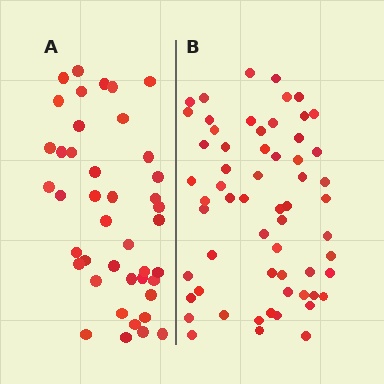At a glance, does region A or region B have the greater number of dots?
Region B (the right region) has more dots.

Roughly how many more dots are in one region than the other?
Region B has approximately 20 more dots than region A.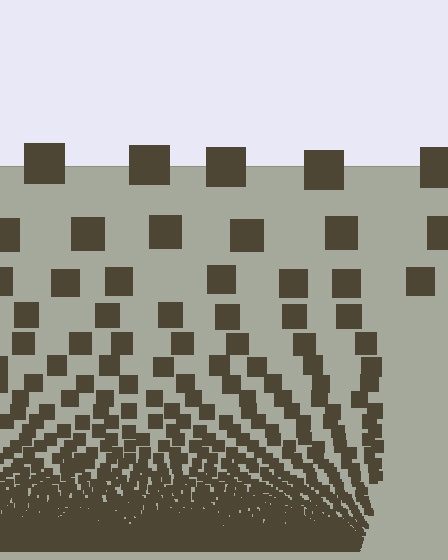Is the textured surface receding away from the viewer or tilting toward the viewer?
The surface appears to tilt toward the viewer. Texture elements get larger and sparser toward the top.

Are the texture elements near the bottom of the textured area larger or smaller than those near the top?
Smaller. The gradient is inverted — elements near the bottom are smaller and denser.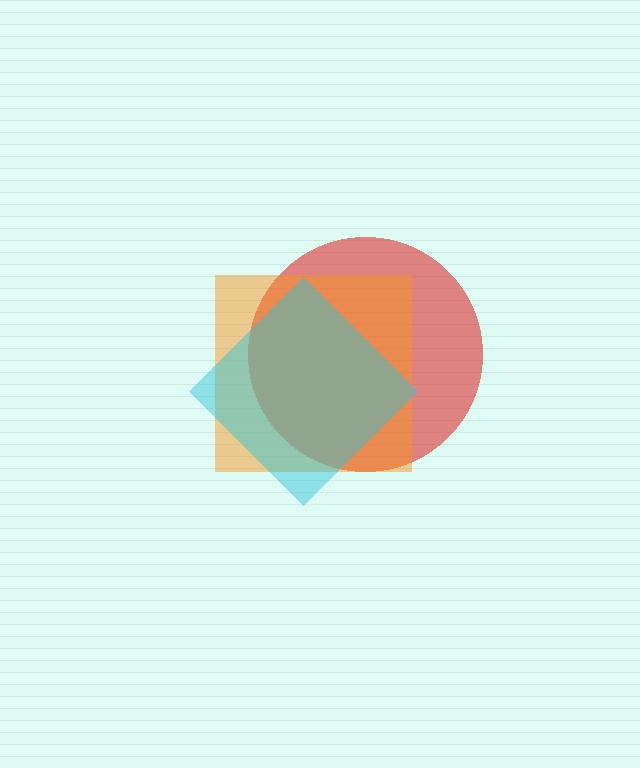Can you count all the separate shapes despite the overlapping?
Yes, there are 3 separate shapes.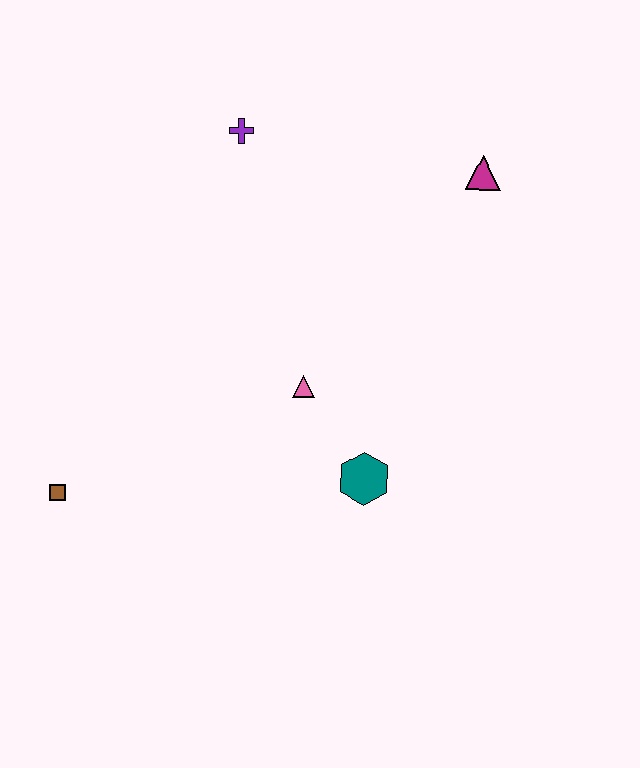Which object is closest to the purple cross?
The magenta triangle is closest to the purple cross.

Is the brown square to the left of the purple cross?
Yes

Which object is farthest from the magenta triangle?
The brown square is farthest from the magenta triangle.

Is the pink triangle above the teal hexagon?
Yes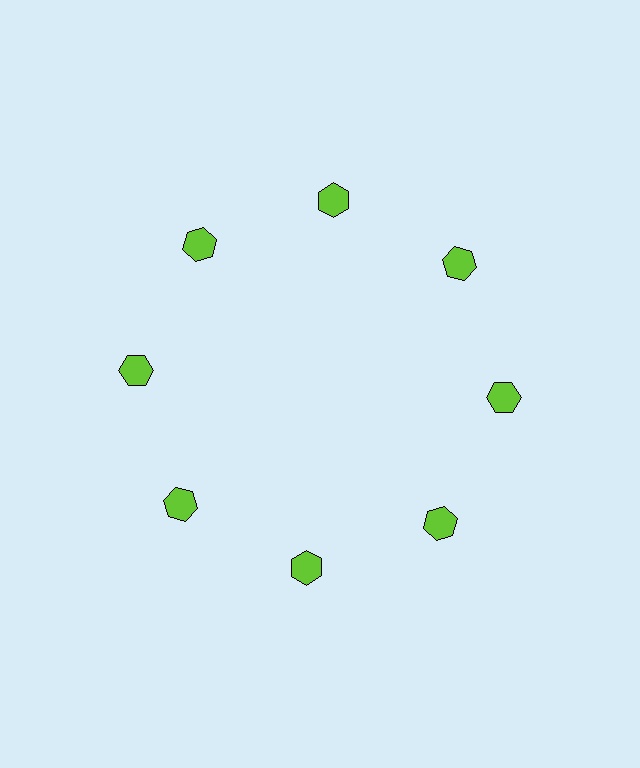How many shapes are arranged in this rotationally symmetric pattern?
There are 8 shapes, arranged in 8 groups of 1.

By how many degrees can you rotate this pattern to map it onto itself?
The pattern maps onto itself every 45 degrees of rotation.